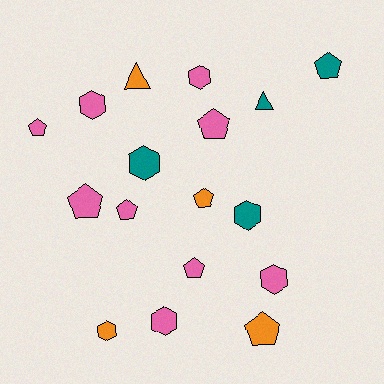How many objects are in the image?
There are 17 objects.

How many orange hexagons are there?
There is 1 orange hexagon.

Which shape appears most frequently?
Pentagon, with 8 objects.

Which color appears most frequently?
Pink, with 9 objects.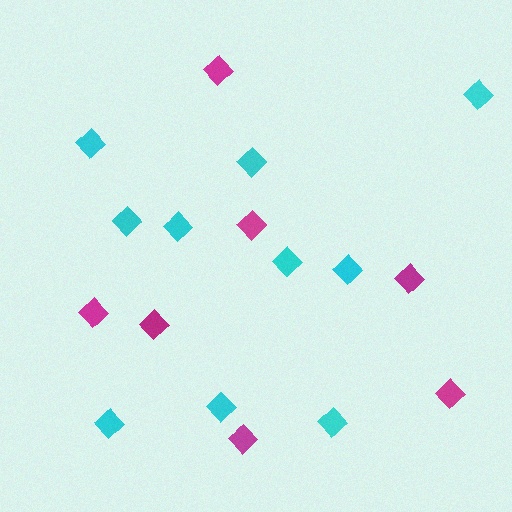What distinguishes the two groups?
There are 2 groups: one group of cyan diamonds (10) and one group of magenta diamonds (7).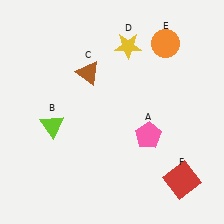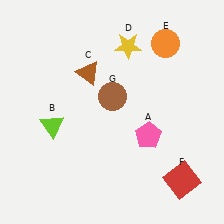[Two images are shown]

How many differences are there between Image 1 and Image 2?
There is 1 difference between the two images.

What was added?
A brown circle (G) was added in Image 2.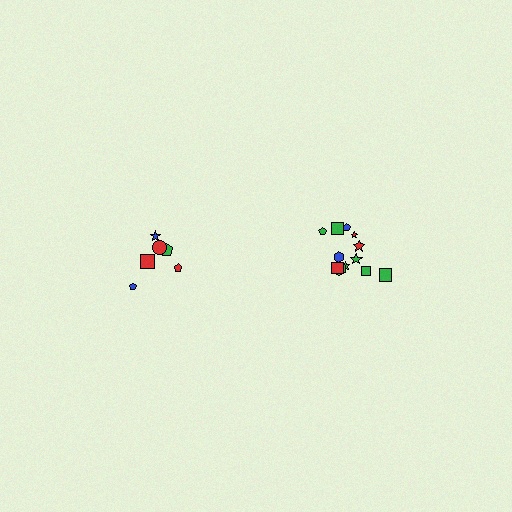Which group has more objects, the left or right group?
The right group.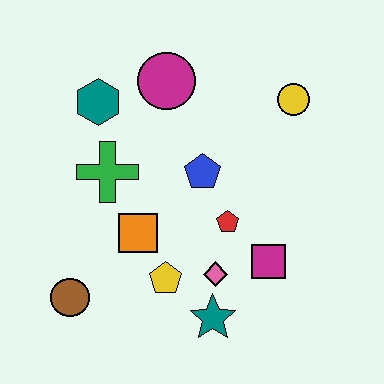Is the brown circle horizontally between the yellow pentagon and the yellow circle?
No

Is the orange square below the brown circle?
No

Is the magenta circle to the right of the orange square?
Yes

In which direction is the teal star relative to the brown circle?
The teal star is to the right of the brown circle.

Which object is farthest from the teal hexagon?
The teal star is farthest from the teal hexagon.